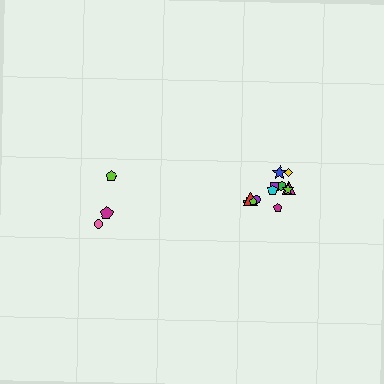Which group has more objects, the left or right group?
The right group.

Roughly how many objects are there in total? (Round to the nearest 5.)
Roughly 15 objects in total.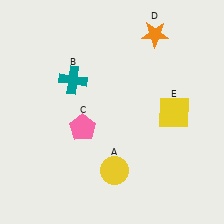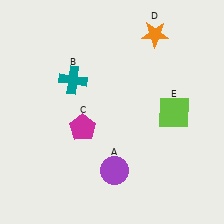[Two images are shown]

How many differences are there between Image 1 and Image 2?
There are 3 differences between the two images.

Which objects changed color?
A changed from yellow to purple. C changed from pink to magenta. E changed from yellow to lime.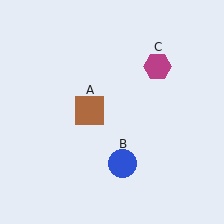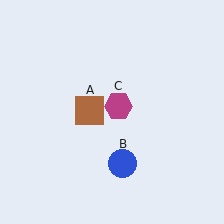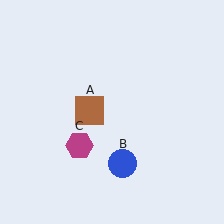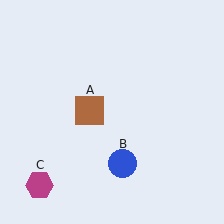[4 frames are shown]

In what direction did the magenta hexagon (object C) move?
The magenta hexagon (object C) moved down and to the left.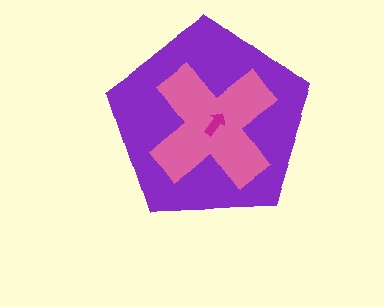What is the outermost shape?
The purple pentagon.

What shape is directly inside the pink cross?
The magenta arrow.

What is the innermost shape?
The magenta arrow.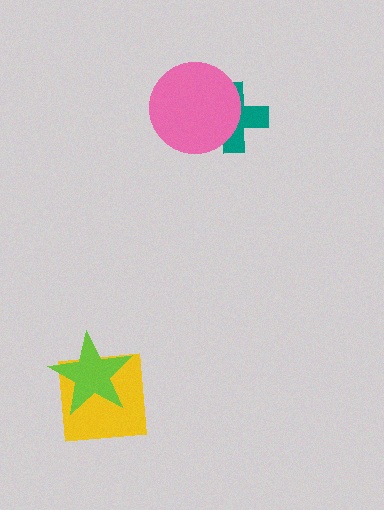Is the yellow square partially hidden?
Yes, it is partially covered by another shape.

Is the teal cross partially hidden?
Yes, it is partially covered by another shape.